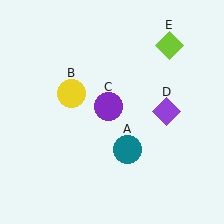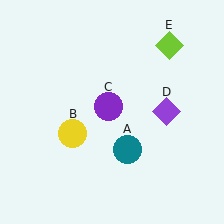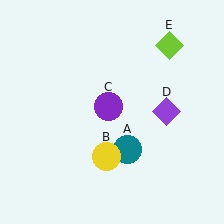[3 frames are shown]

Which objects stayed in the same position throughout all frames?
Teal circle (object A) and purple circle (object C) and purple diamond (object D) and lime diamond (object E) remained stationary.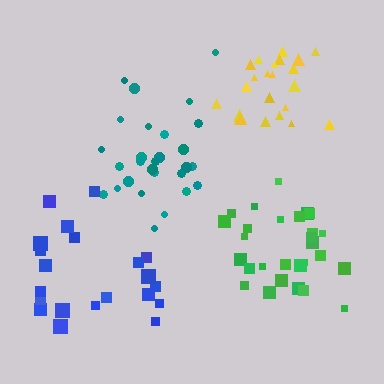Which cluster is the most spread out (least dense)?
Blue.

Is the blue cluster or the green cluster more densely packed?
Green.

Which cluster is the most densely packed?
Yellow.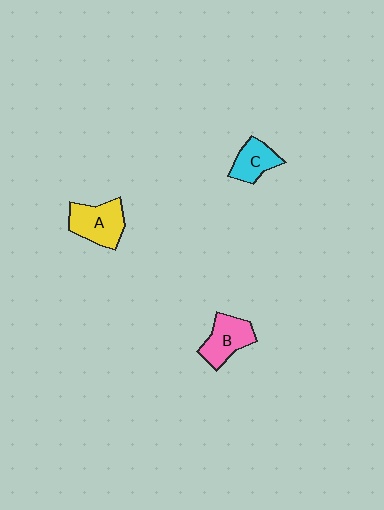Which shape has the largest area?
Shape A (yellow).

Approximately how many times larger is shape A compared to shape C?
Approximately 1.4 times.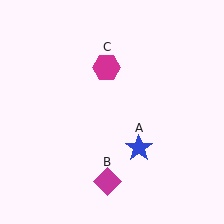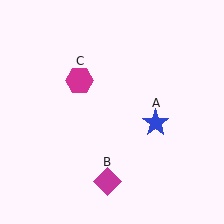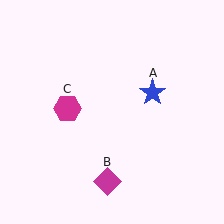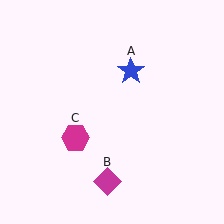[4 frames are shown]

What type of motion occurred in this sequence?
The blue star (object A), magenta hexagon (object C) rotated counterclockwise around the center of the scene.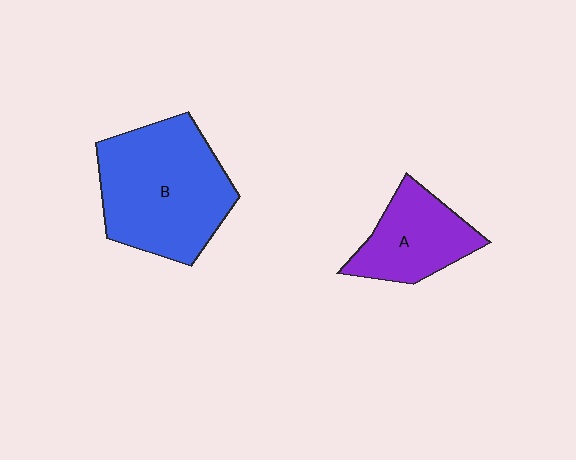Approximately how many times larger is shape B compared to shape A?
Approximately 1.8 times.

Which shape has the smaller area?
Shape A (purple).